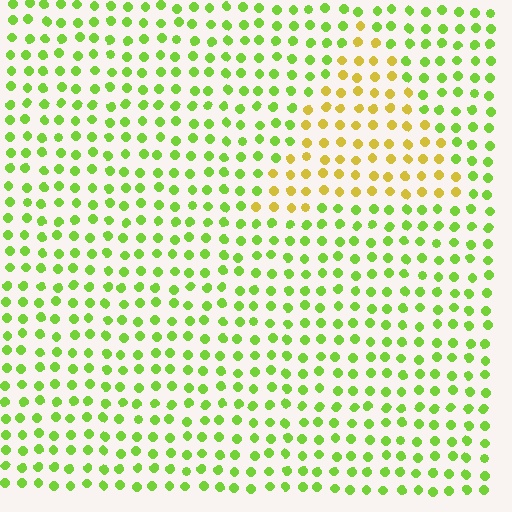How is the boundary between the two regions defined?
The boundary is defined purely by a slight shift in hue (about 45 degrees). Spacing, size, and orientation are identical on both sides.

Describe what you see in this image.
The image is filled with small lime elements in a uniform arrangement. A triangle-shaped region is visible where the elements are tinted to a slightly different hue, forming a subtle color boundary.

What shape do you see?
I see a triangle.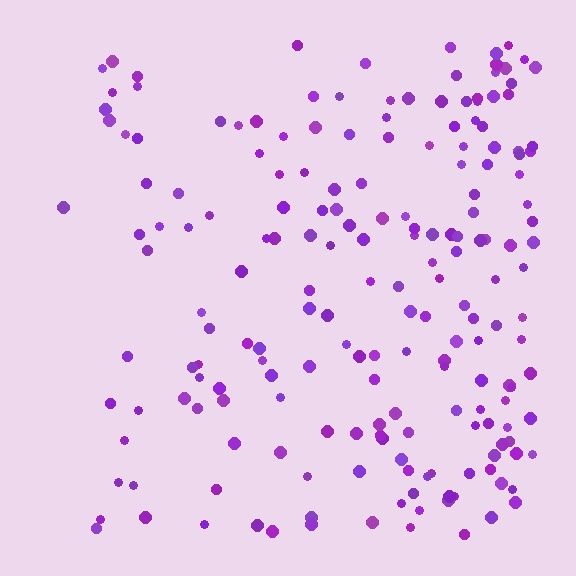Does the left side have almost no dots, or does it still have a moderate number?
Still a moderate number, just noticeably fewer than the right.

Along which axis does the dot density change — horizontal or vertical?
Horizontal.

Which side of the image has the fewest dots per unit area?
The left.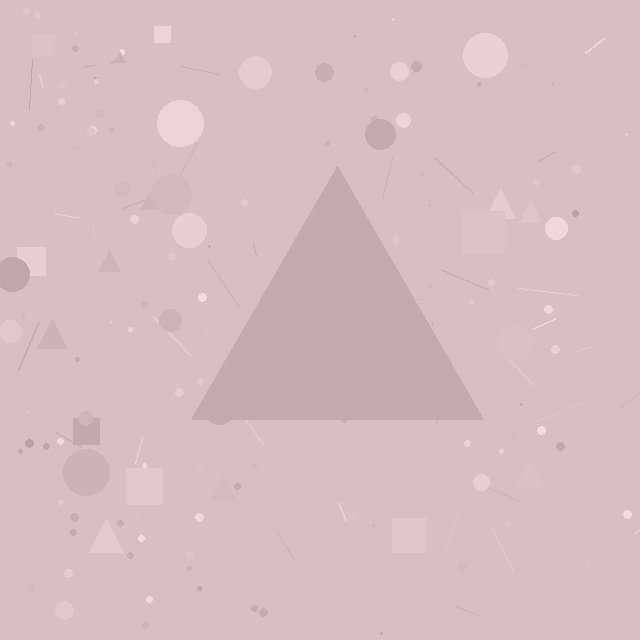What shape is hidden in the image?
A triangle is hidden in the image.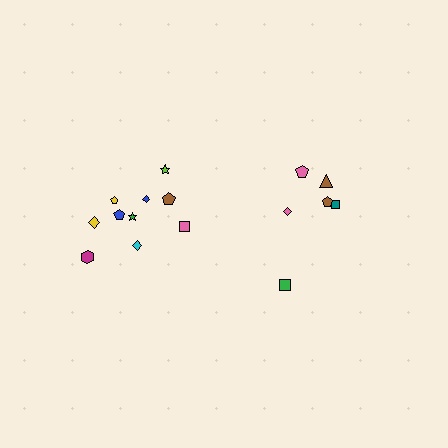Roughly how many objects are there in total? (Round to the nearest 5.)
Roughly 15 objects in total.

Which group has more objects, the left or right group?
The left group.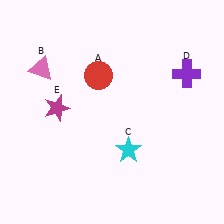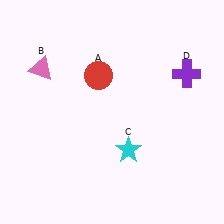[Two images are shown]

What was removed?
The magenta star (E) was removed in Image 2.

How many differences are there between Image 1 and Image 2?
There is 1 difference between the two images.